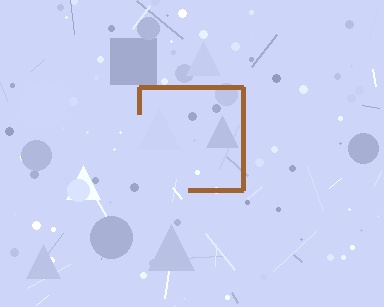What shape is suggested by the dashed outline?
The dashed outline suggests a square.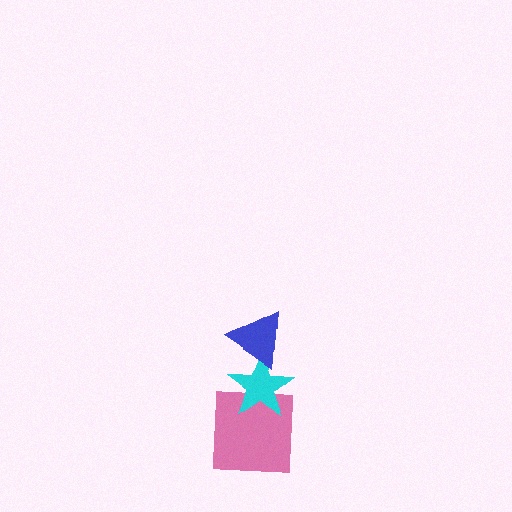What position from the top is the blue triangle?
The blue triangle is 1st from the top.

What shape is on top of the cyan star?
The blue triangle is on top of the cyan star.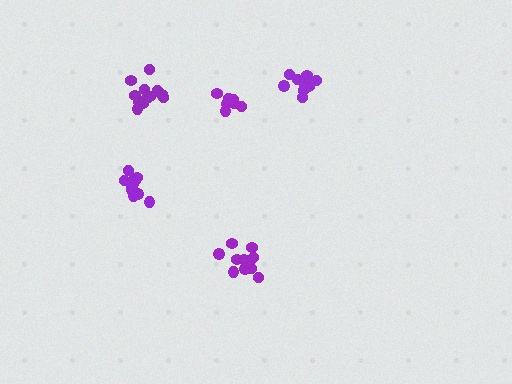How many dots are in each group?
Group 1: 12 dots, Group 2: 11 dots, Group 3: 11 dots, Group 4: 12 dots, Group 5: 7 dots (53 total).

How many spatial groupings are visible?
There are 5 spatial groupings.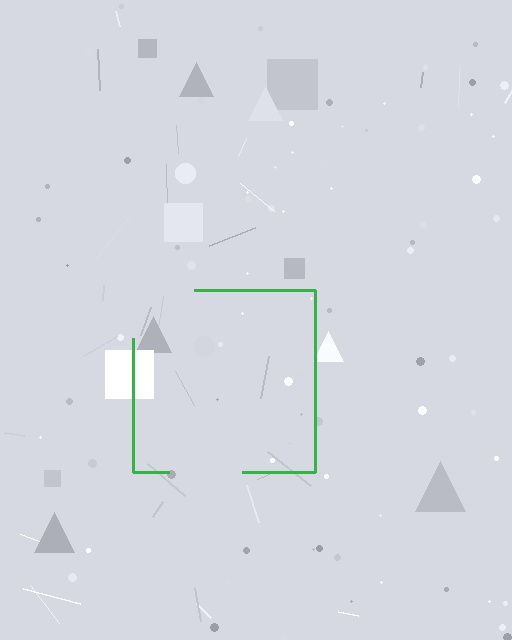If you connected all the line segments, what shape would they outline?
They would outline a square.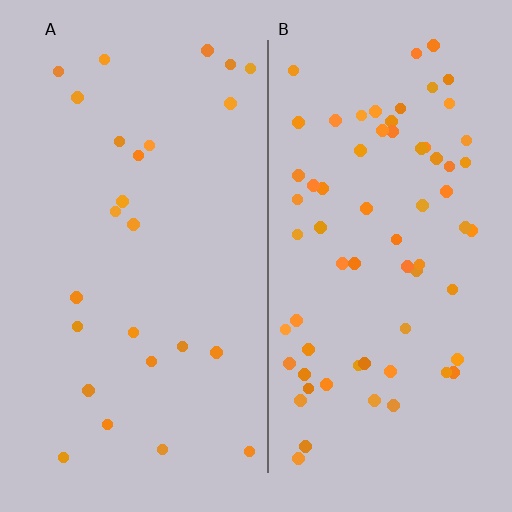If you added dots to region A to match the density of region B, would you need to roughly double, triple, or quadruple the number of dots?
Approximately triple.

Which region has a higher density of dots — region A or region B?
B (the right).